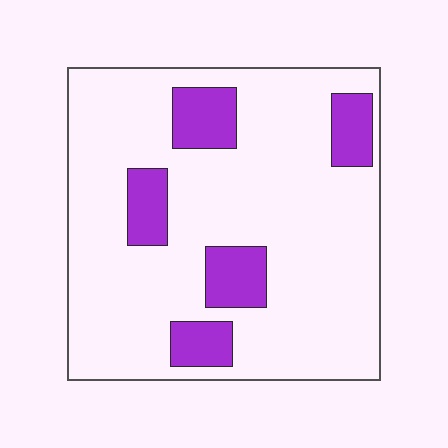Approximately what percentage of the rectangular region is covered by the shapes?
Approximately 15%.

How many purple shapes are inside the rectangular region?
5.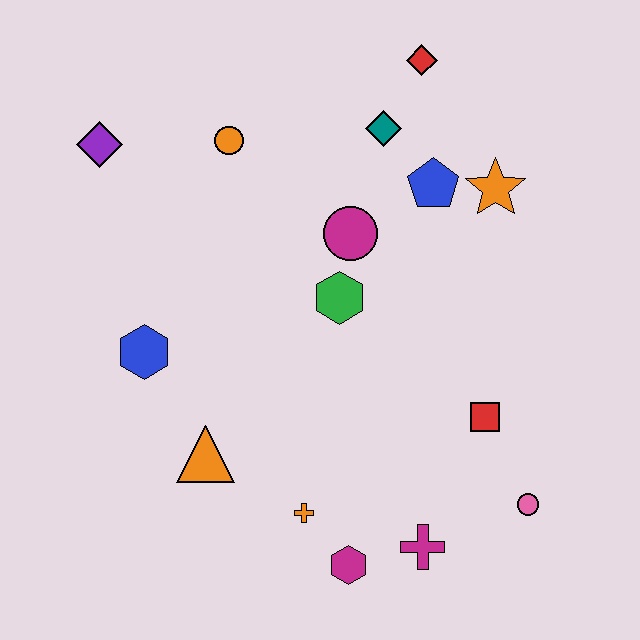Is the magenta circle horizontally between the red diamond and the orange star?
No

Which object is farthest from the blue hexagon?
The pink circle is farthest from the blue hexagon.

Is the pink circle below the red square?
Yes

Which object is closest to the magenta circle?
The green hexagon is closest to the magenta circle.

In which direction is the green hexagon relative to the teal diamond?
The green hexagon is below the teal diamond.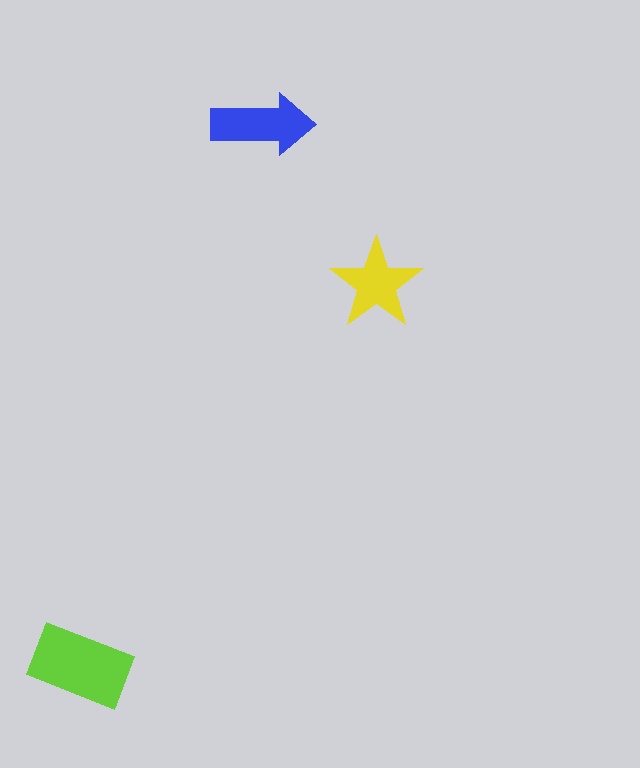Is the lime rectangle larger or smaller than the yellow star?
Larger.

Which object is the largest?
The lime rectangle.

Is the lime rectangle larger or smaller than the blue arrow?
Larger.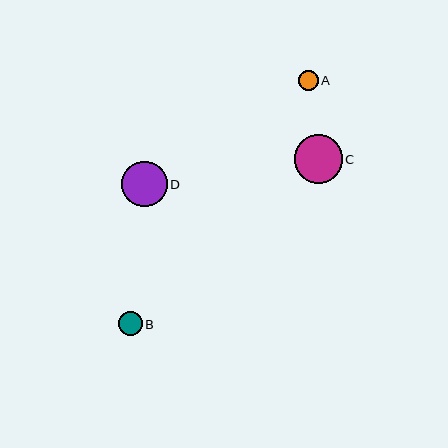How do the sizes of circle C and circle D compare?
Circle C and circle D are approximately the same size.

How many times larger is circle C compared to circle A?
Circle C is approximately 2.4 times the size of circle A.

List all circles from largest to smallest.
From largest to smallest: C, D, B, A.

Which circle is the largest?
Circle C is the largest with a size of approximately 48 pixels.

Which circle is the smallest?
Circle A is the smallest with a size of approximately 20 pixels.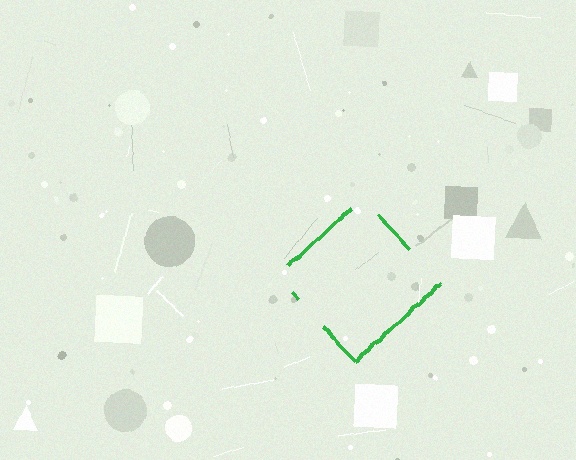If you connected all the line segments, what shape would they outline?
They would outline a diamond.